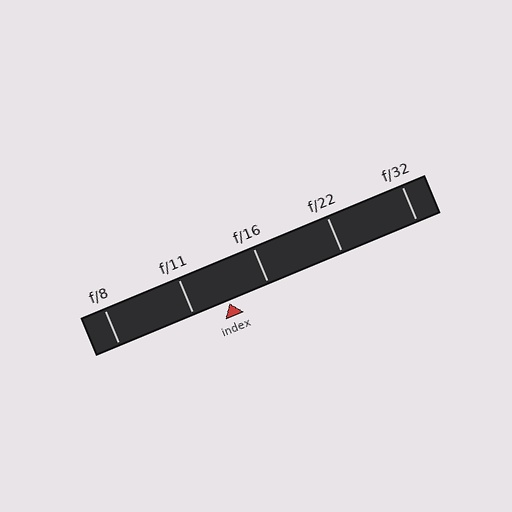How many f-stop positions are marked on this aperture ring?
There are 5 f-stop positions marked.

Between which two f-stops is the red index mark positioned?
The index mark is between f/11 and f/16.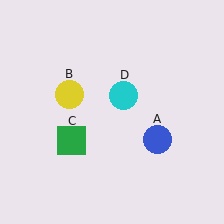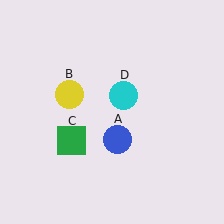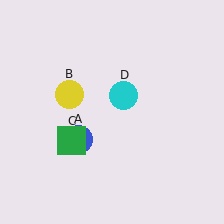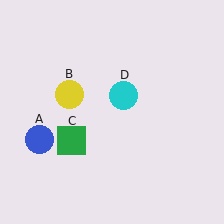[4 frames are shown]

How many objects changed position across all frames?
1 object changed position: blue circle (object A).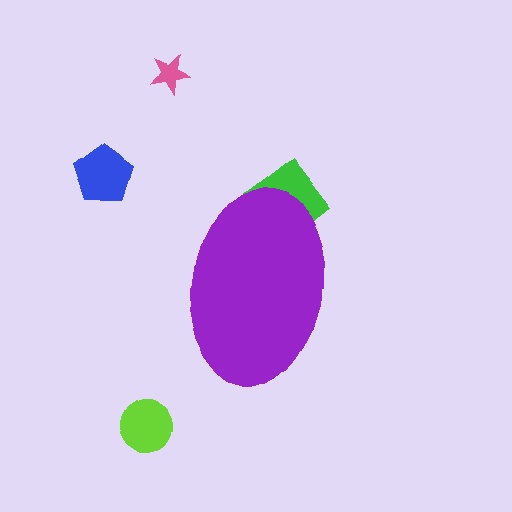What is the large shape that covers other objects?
A purple ellipse.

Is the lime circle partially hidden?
No, the lime circle is fully visible.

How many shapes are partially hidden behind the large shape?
1 shape is partially hidden.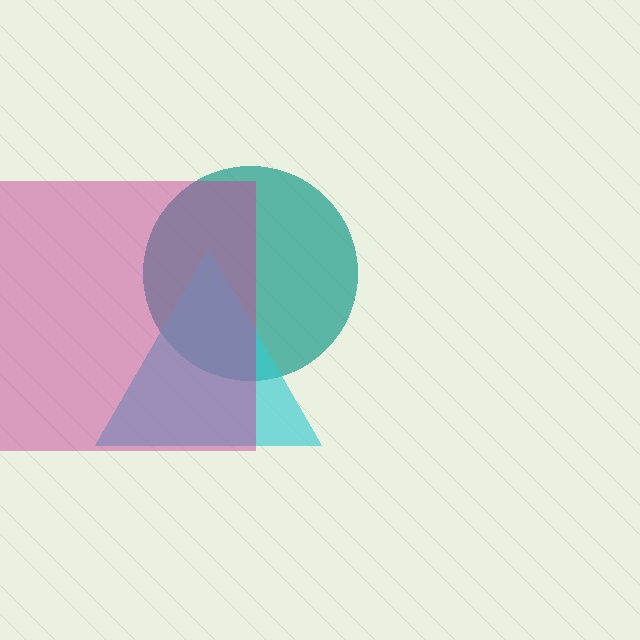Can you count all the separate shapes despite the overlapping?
Yes, there are 3 separate shapes.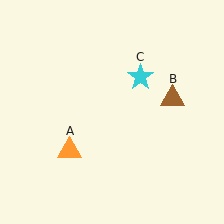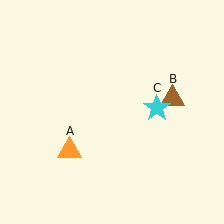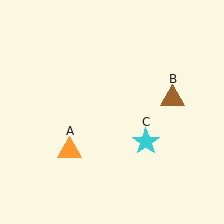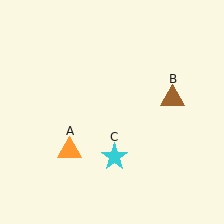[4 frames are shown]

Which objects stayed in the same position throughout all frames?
Orange triangle (object A) and brown triangle (object B) remained stationary.